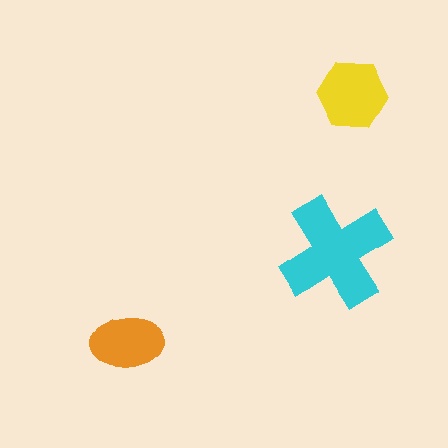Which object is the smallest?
The orange ellipse.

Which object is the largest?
The cyan cross.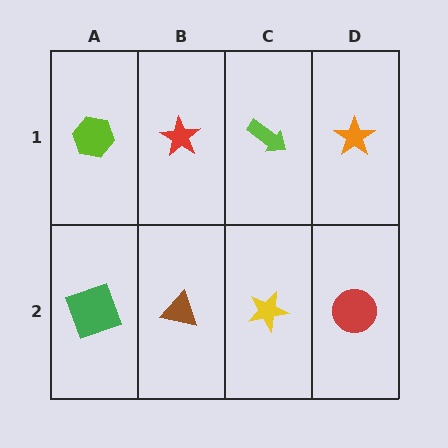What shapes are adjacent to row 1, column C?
A yellow star (row 2, column C), a red star (row 1, column B), an orange star (row 1, column D).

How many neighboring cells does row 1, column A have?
2.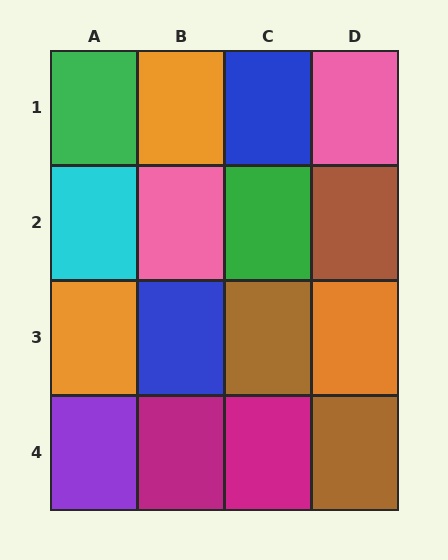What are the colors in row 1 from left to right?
Green, orange, blue, pink.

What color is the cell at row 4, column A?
Purple.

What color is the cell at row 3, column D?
Orange.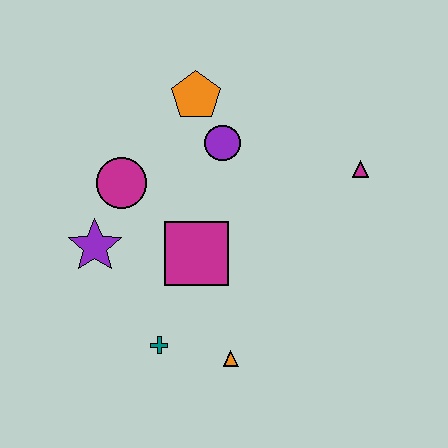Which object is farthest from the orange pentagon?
The orange triangle is farthest from the orange pentagon.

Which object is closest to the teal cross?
The orange triangle is closest to the teal cross.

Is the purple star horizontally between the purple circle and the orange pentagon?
No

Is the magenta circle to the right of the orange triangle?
No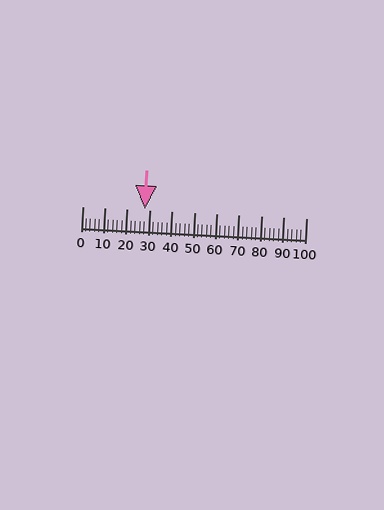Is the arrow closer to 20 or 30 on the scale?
The arrow is closer to 30.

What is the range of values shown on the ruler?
The ruler shows values from 0 to 100.